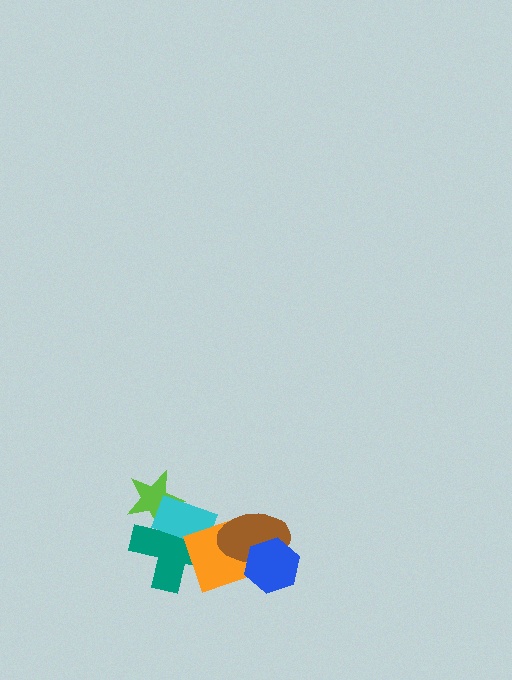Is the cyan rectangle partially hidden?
Yes, it is partially covered by another shape.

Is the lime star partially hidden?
Yes, it is partially covered by another shape.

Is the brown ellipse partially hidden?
Yes, it is partially covered by another shape.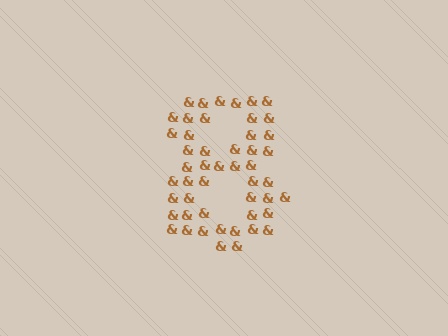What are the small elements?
The small elements are ampersands.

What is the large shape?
The large shape is the digit 8.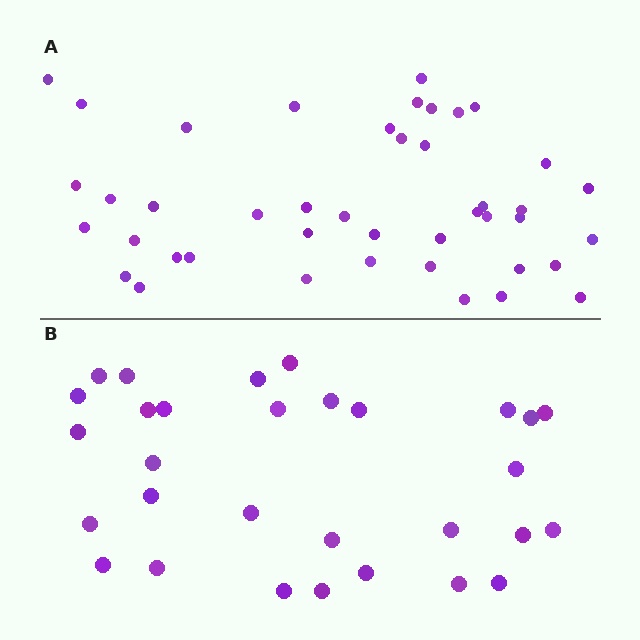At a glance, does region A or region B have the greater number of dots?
Region A (the top region) has more dots.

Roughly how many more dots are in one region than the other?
Region A has approximately 15 more dots than region B.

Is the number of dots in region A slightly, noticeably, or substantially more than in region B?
Region A has noticeably more, but not dramatically so. The ratio is roughly 1.4 to 1.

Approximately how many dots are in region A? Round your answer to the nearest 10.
About 40 dots. (The exact count is 43, which rounds to 40.)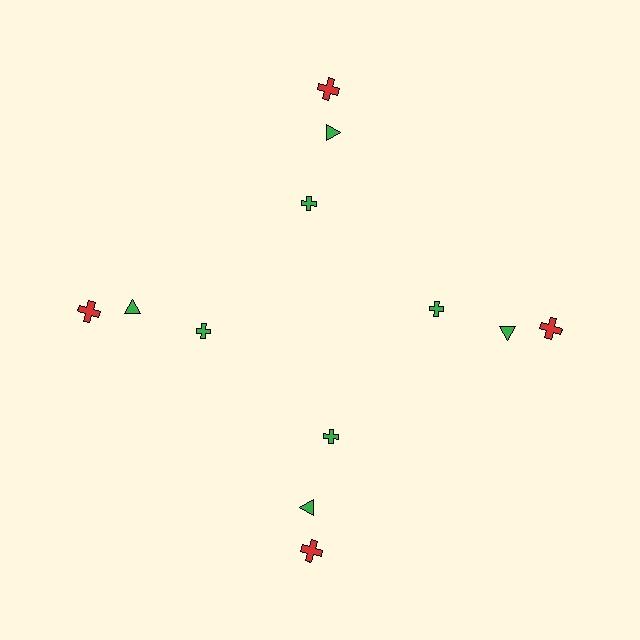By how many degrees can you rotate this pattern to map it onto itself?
The pattern maps onto itself every 90 degrees of rotation.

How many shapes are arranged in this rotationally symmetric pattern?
There are 12 shapes, arranged in 4 groups of 3.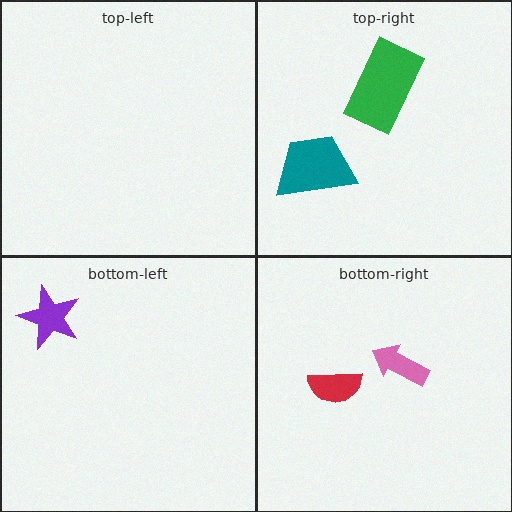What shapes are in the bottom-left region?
The purple star.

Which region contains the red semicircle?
The bottom-right region.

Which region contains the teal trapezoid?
The top-right region.